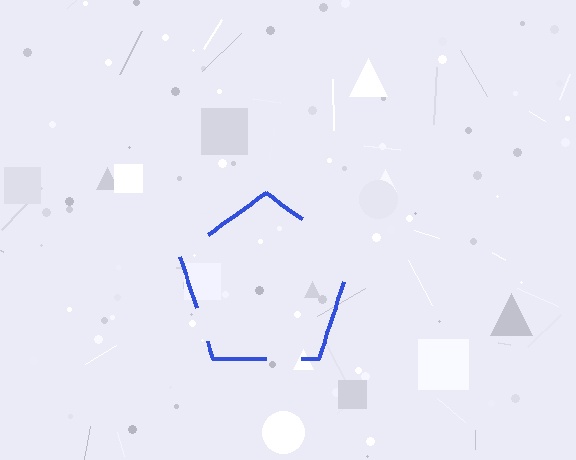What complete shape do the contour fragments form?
The contour fragments form a pentagon.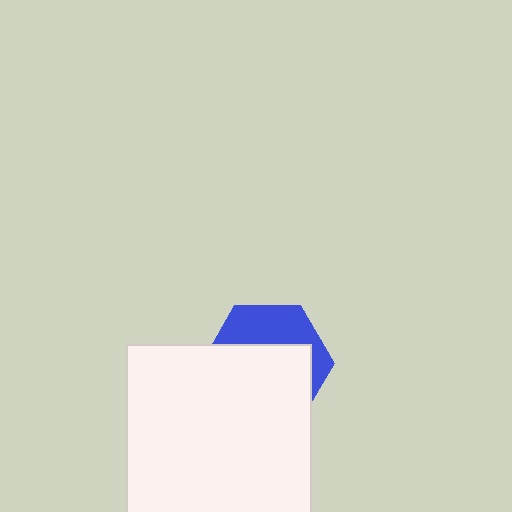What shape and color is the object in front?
The object in front is a white rectangle.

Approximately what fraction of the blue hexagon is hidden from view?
Roughly 64% of the blue hexagon is hidden behind the white rectangle.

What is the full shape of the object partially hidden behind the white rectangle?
The partially hidden object is a blue hexagon.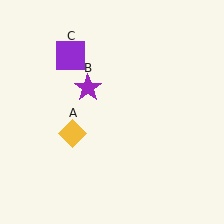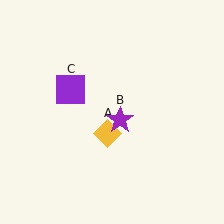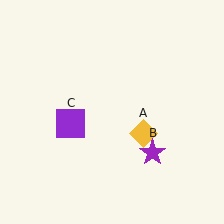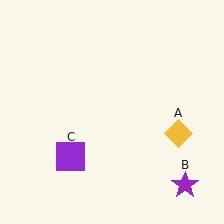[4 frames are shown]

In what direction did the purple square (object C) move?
The purple square (object C) moved down.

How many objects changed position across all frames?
3 objects changed position: yellow diamond (object A), purple star (object B), purple square (object C).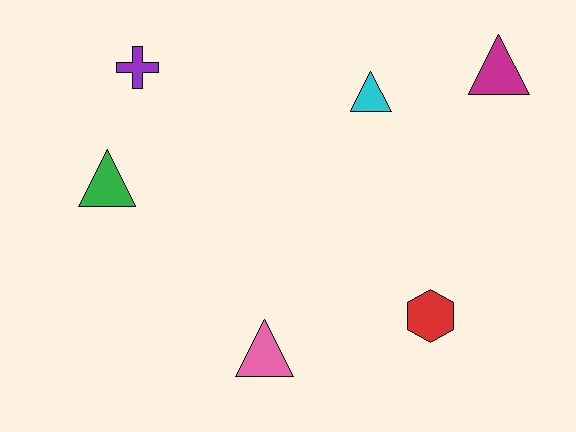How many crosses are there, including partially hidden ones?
There is 1 cross.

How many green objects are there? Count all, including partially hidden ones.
There is 1 green object.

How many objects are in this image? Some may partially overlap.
There are 6 objects.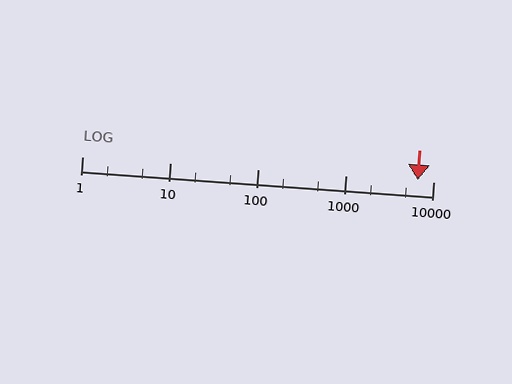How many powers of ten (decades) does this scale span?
The scale spans 4 decades, from 1 to 10000.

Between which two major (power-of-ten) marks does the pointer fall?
The pointer is between 1000 and 10000.